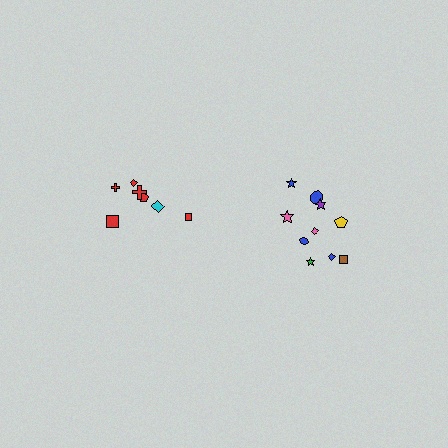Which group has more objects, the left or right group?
The right group.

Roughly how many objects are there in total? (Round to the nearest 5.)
Roughly 15 objects in total.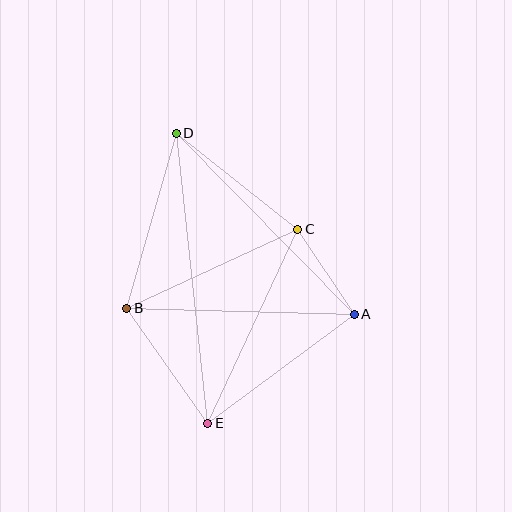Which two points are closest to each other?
Points A and C are closest to each other.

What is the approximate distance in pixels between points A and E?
The distance between A and E is approximately 183 pixels.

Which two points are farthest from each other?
Points D and E are farthest from each other.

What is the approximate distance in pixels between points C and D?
The distance between C and D is approximately 155 pixels.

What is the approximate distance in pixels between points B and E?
The distance between B and E is approximately 141 pixels.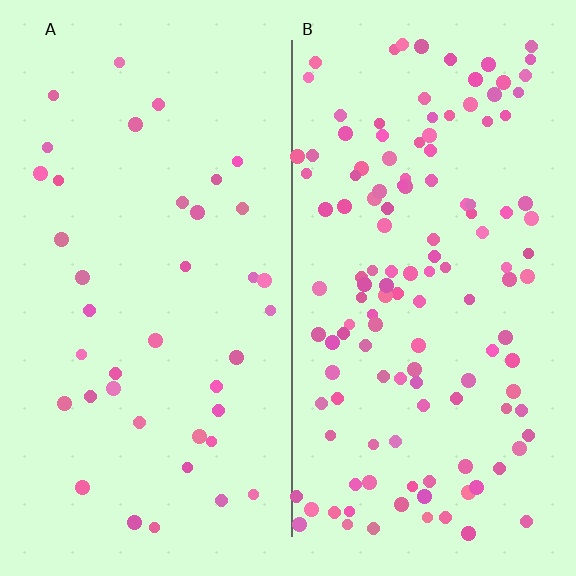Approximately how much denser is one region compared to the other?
Approximately 3.3× — region B over region A.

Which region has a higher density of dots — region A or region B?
B (the right).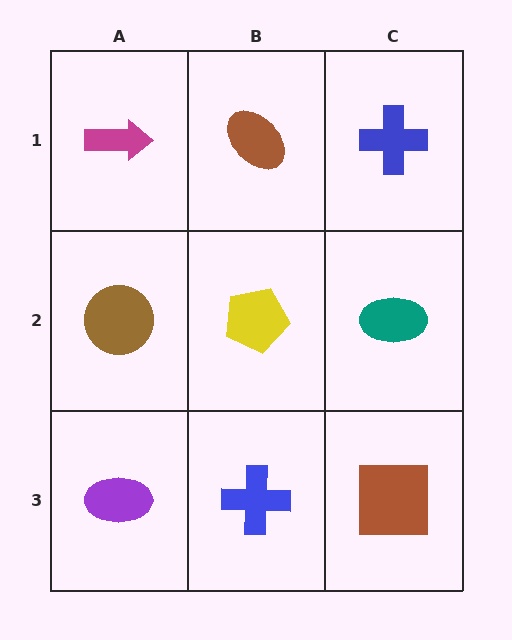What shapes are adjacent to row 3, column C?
A teal ellipse (row 2, column C), a blue cross (row 3, column B).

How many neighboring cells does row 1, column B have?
3.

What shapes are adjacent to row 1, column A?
A brown circle (row 2, column A), a brown ellipse (row 1, column B).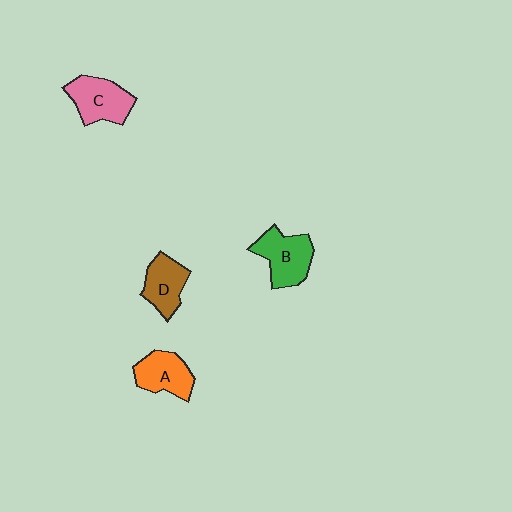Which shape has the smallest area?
Shape D (brown).